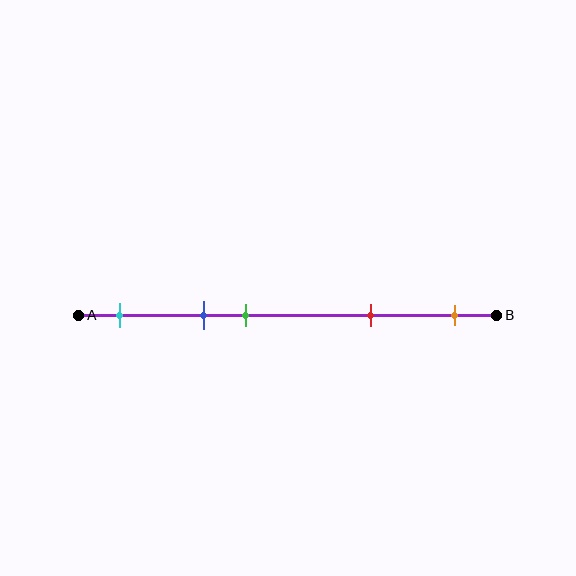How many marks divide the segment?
There are 5 marks dividing the segment.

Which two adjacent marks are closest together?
The blue and green marks are the closest adjacent pair.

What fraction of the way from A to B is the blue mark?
The blue mark is approximately 30% (0.3) of the way from A to B.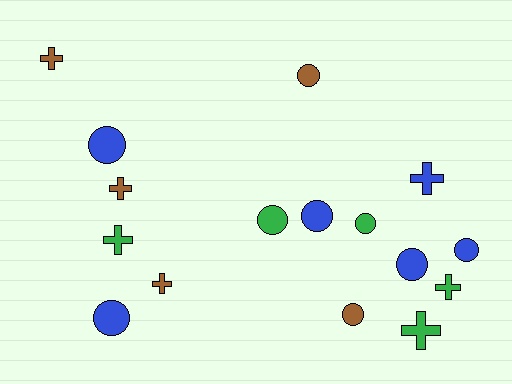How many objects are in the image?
There are 16 objects.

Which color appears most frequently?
Blue, with 6 objects.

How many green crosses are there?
There are 3 green crosses.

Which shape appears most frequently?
Circle, with 9 objects.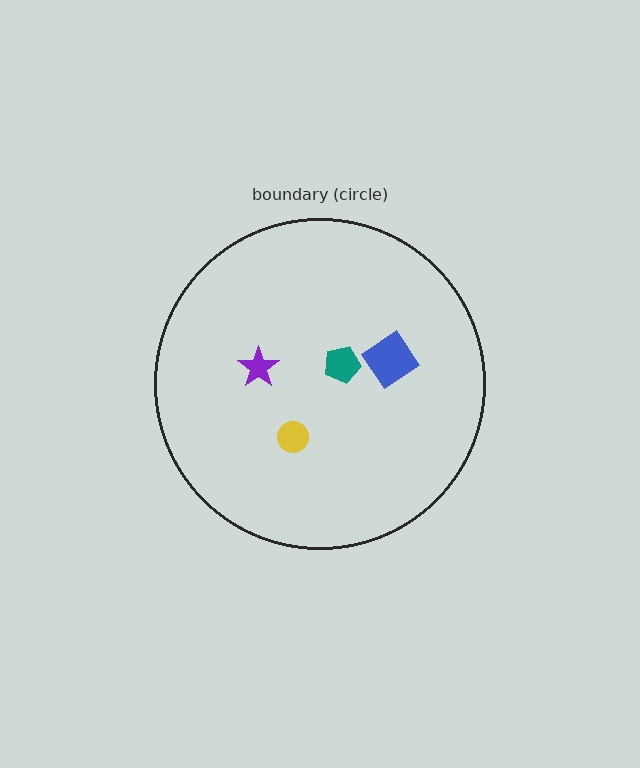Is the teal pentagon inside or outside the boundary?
Inside.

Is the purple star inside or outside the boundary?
Inside.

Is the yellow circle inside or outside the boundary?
Inside.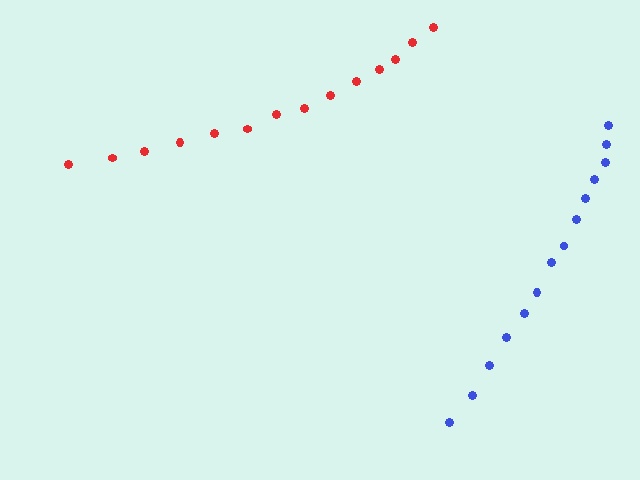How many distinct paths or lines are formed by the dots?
There are 2 distinct paths.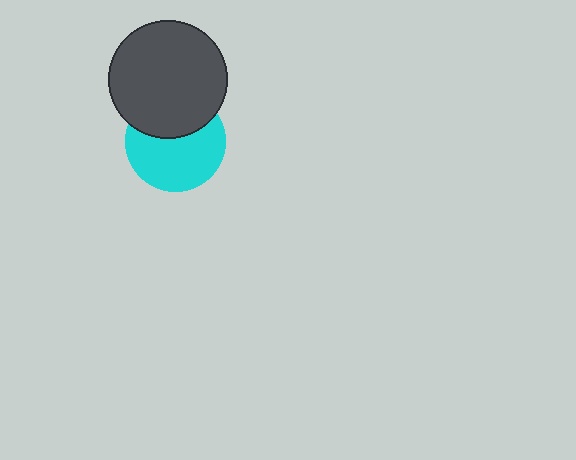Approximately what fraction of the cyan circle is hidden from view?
Roughly 38% of the cyan circle is hidden behind the dark gray circle.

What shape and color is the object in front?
The object in front is a dark gray circle.